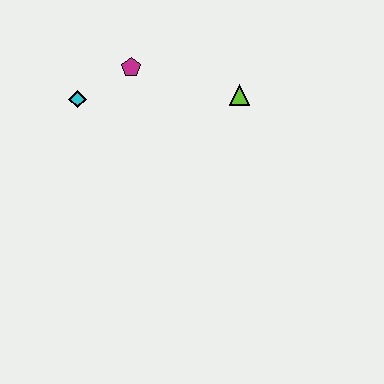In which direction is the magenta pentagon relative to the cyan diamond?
The magenta pentagon is to the right of the cyan diamond.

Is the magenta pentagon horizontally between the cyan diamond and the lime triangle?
Yes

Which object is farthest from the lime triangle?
The cyan diamond is farthest from the lime triangle.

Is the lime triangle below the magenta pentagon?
Yes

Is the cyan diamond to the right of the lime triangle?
No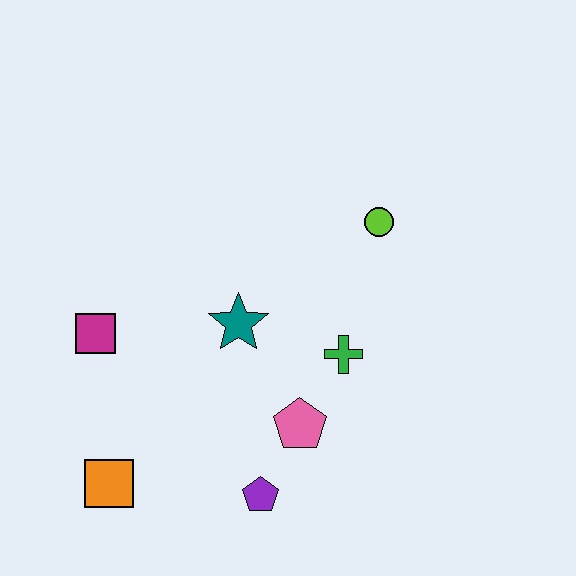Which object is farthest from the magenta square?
The lime circle is farthest from the magenta square.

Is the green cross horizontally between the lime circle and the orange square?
Yes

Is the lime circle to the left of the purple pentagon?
No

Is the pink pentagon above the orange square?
Yes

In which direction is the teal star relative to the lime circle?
The teal star is to the left of the lime circle.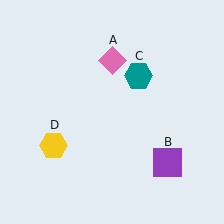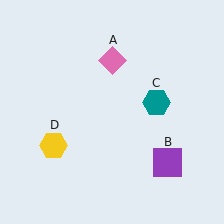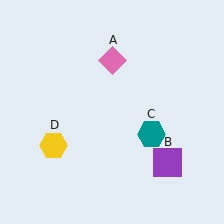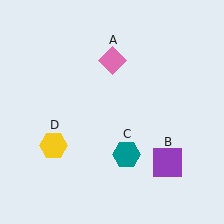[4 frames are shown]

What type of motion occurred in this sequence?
The teal hexagon (object C) rotated clockwise around the center of the scene.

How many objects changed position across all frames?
1 object changed position: teal hexagon (object C).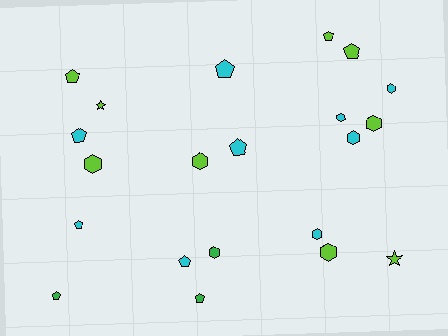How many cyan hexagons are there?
There are 4 cyan hexagons.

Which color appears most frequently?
Cyan, with 9 objects.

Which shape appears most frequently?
Pentagon, with 10 objects.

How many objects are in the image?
There are 21 objects.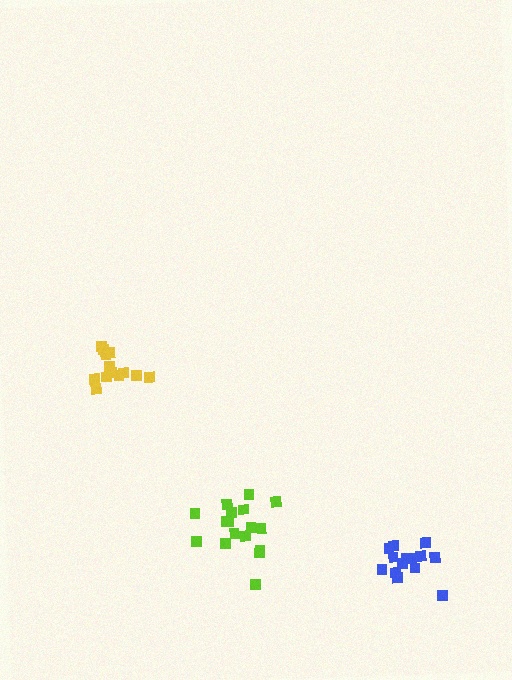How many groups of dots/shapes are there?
There are 3 groups.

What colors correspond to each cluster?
The clusters are colored: lime, yellow, blue.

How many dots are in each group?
Group 1: 17 dots, Group 2: 13 dots, Group 3: 14 dots (44 total).